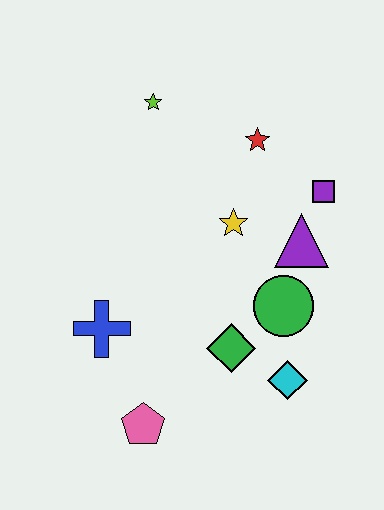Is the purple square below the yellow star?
No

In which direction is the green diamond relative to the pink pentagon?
The green diamond is to the right of the pink pentagon.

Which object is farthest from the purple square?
The pink pentagon is farthest from the purple square.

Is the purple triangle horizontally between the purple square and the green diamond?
Yes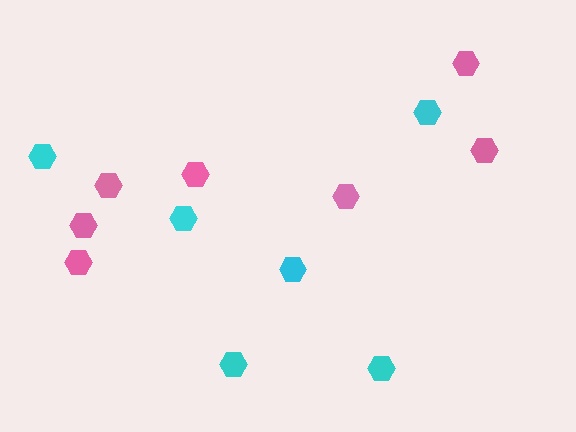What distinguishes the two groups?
There are 2 groups: one group of pink hexagons (7) and one group of cyan hexagons (6).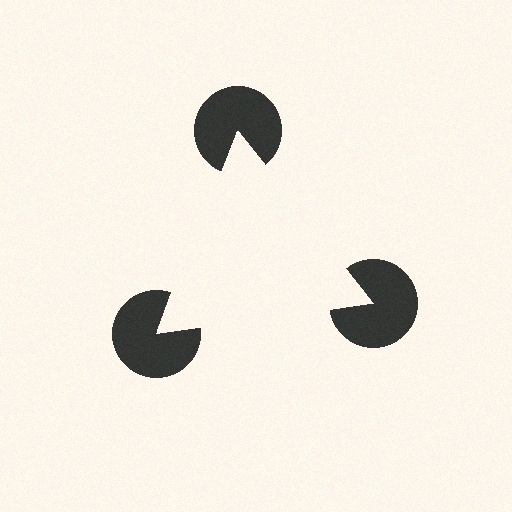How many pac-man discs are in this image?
There are 3 — one at each vertex of the illusory triangle.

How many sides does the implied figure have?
3 sides.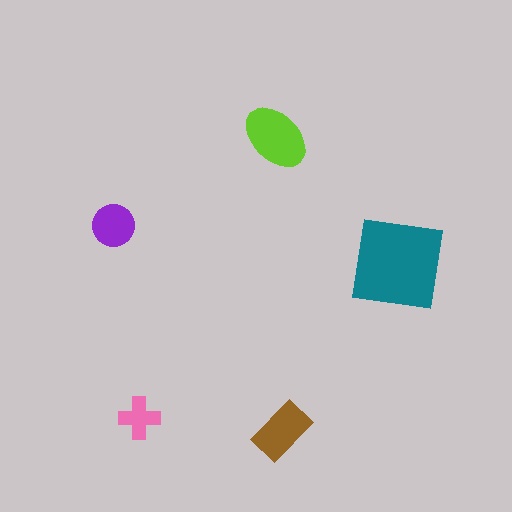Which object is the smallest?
The pink cross.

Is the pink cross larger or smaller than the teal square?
Smaller.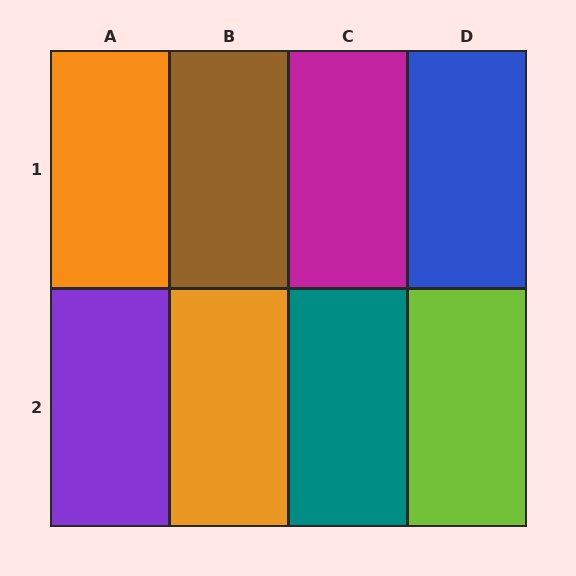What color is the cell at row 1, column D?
Blue.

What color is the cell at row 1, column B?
Brown.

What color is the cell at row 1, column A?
Orange.